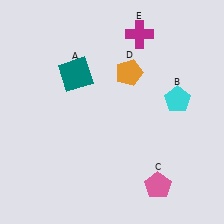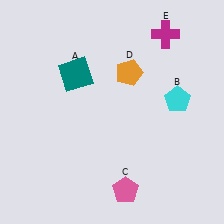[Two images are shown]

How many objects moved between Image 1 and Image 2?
2 objects moved between the two images.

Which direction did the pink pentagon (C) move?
The pink pentagon (C) moved left.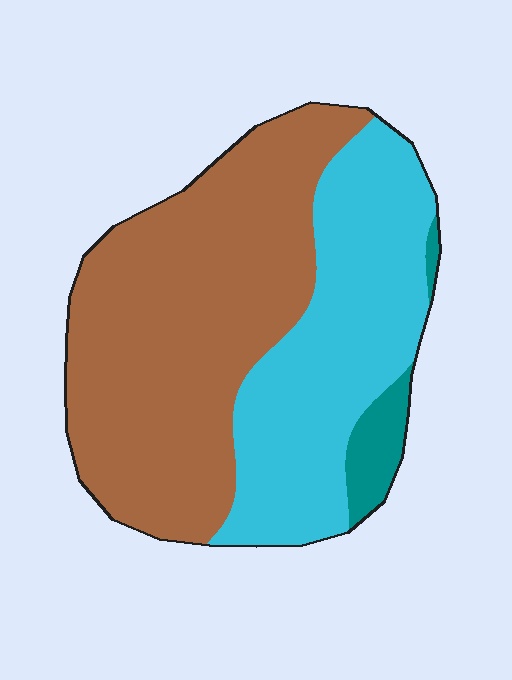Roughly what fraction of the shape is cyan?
Cyan takes up about three eighths (3/8) of the shape.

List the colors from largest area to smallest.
From largest to smallest: brown, cyan, teal.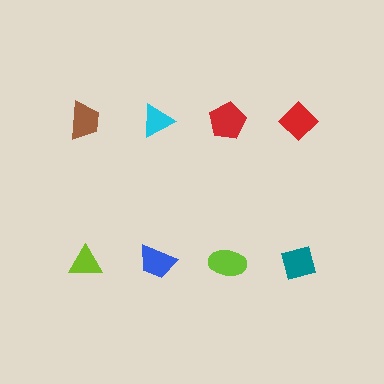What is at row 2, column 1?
A lime triangle.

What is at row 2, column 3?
A lime ellipse.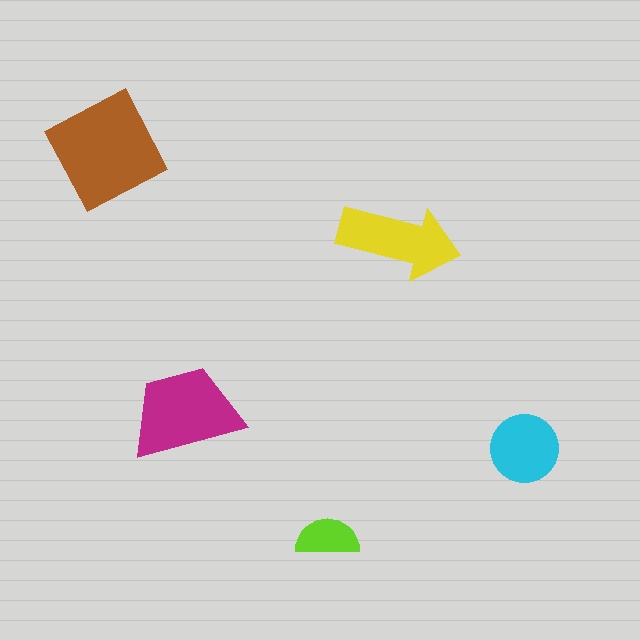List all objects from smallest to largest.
The lime semicircle, the cyan circle, the yellow arrow, the magenta trapezoid, the brown square.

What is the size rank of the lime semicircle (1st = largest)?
5th.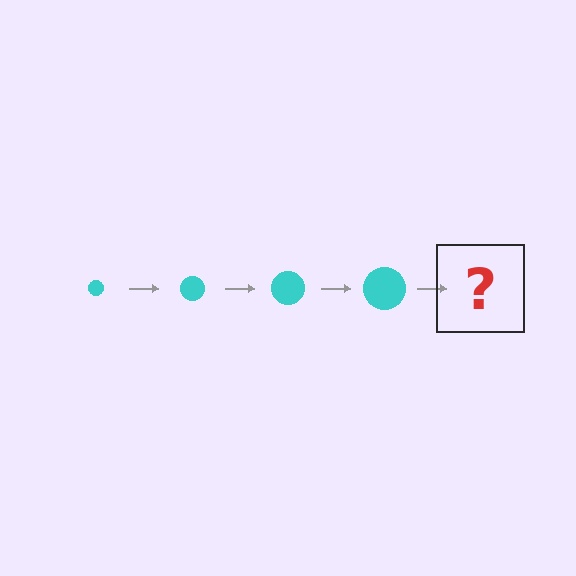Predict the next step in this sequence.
The next step is a cyan circle, larger than the previous one.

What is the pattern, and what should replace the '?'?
The pattern is that the circle gets progressively larger each step. The '?' should be a cyan circle, larger than the previous one.